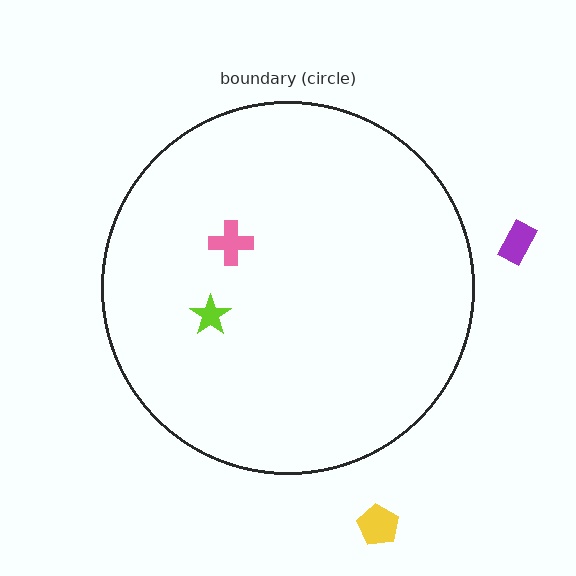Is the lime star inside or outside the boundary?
Inside.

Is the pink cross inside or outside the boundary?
Inside.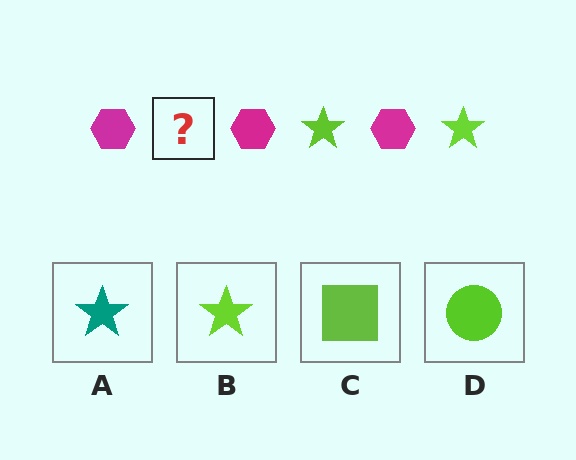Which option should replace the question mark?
Option B.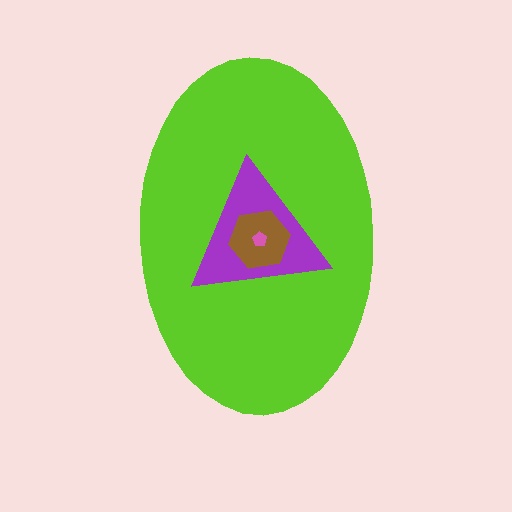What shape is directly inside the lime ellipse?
The purple triangle.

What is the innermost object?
The pink pentagon.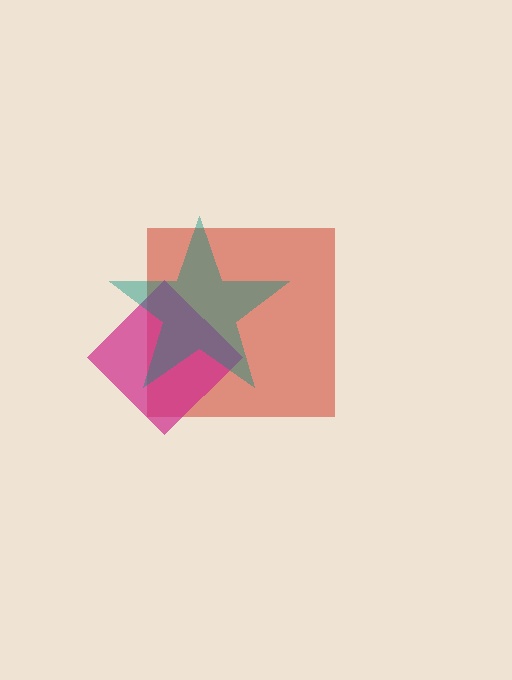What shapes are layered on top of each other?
The layered shapes are: a red square, a magenta diamond, a teal star.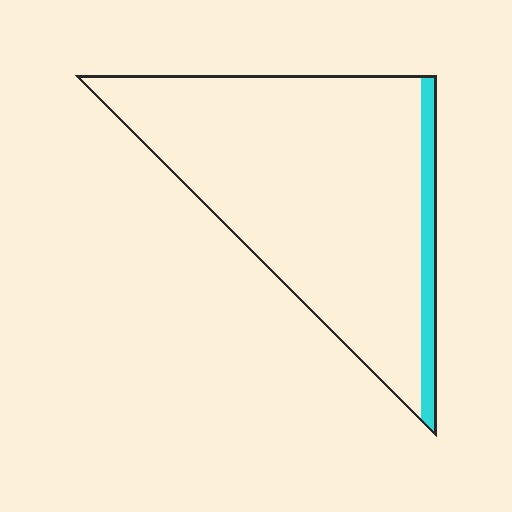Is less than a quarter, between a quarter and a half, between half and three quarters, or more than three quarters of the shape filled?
Less than a quarter.